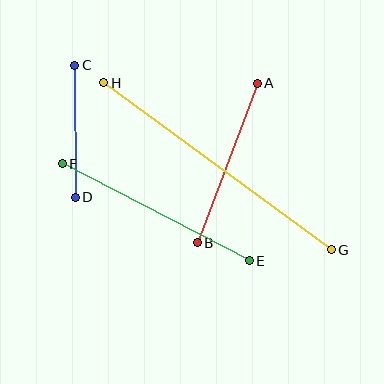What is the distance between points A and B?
The distance is approximately 170 pixels.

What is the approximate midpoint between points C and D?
The midpoint is at approximately (75, 131) pixels.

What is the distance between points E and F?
The distance is approximately 210 pixels.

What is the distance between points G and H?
The distance is approximately 282 pixels.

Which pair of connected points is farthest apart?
Points G and H are farthest apart.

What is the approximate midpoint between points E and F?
The midpoint is at approximately (156, 212) pixels.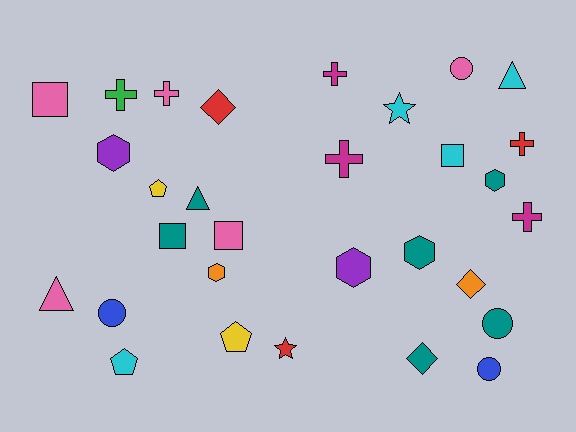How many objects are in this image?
There are 30 objects.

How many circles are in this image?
There are 4 circles.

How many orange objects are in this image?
There are 2 orange objects.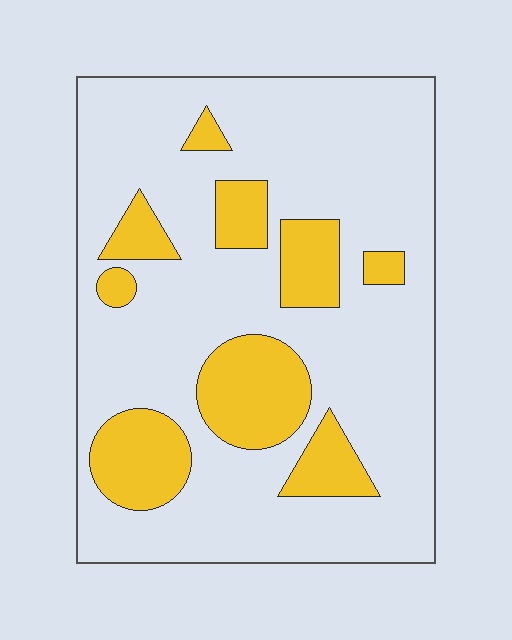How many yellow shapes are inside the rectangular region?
9.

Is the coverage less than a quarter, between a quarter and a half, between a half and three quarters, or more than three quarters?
Less than a quarter.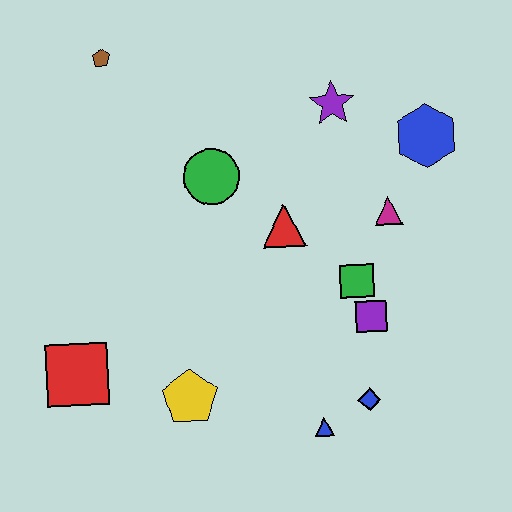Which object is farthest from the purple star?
The red square is farthest from the purple star.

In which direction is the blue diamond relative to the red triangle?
The blue diamond is below the red triangle.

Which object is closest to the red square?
The yellow pentagon is closest to the red square.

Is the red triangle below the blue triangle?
No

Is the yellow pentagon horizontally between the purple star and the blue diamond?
No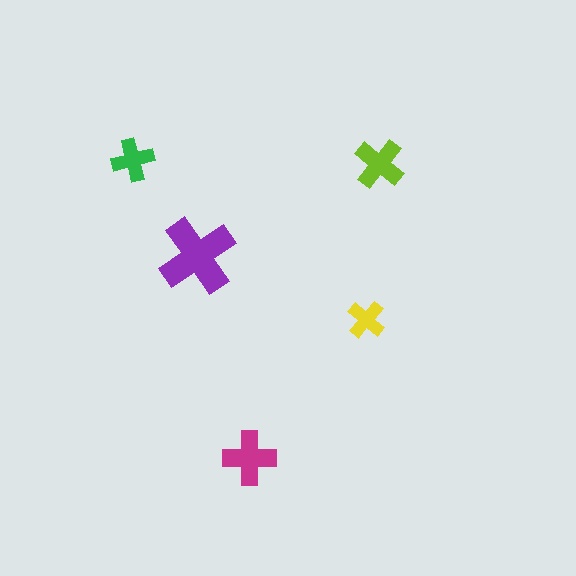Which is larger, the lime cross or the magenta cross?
The magenta one.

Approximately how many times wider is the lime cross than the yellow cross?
About 1.5 times wider.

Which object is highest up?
The green cross is topmost.